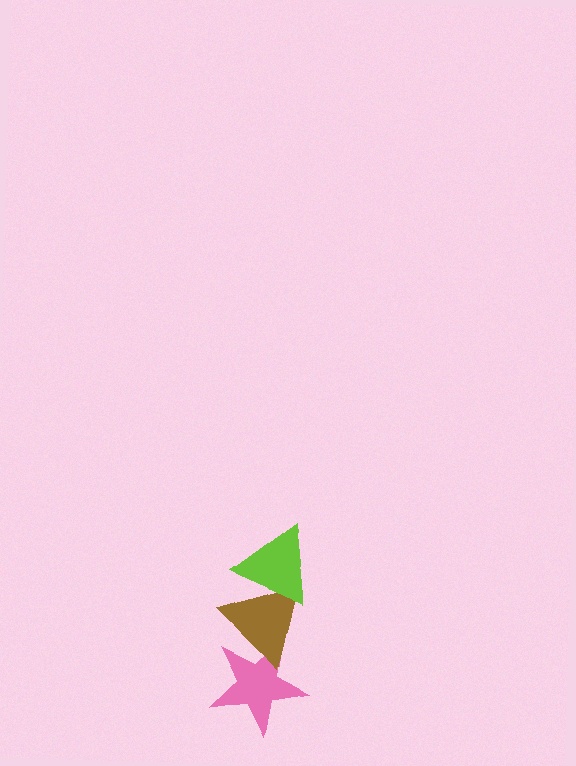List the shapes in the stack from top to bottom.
From top to bottom: the lime triangle, the brown triangle, the pink star.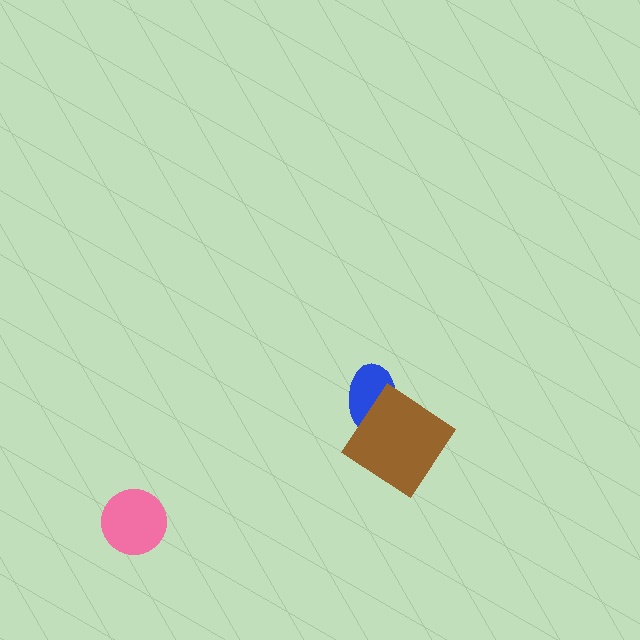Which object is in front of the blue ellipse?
The brown diamond is in front of the blue ellipse.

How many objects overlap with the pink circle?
0 objects overlap with the pink circle.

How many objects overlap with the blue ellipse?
1 object overlaps with the blue ellipse.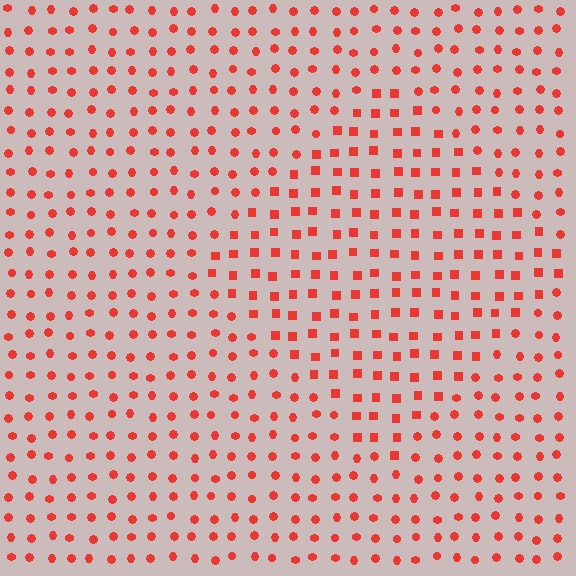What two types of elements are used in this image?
The image uses squares inside the diamond region and circles outside it.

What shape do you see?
I see a diamond.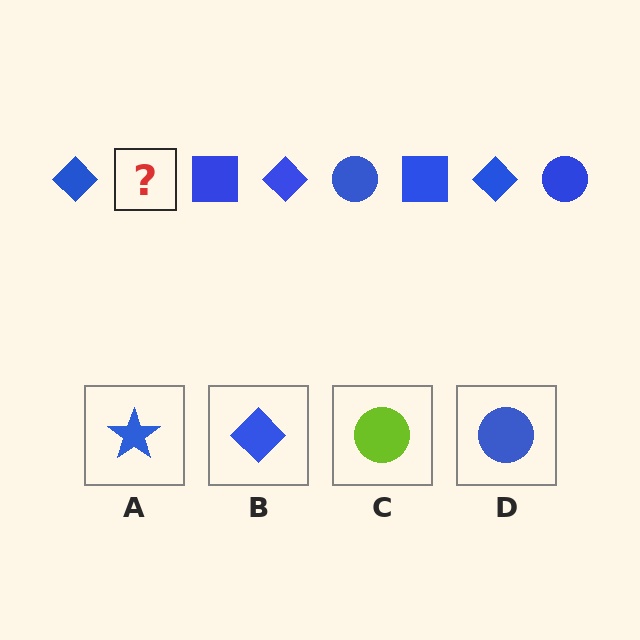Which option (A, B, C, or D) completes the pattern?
D.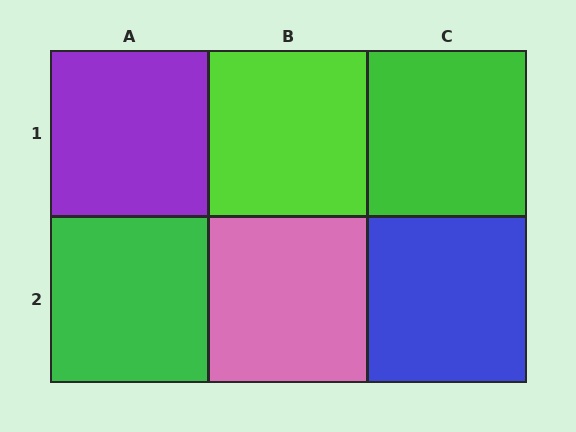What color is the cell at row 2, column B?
Pink.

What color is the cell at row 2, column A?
Green.